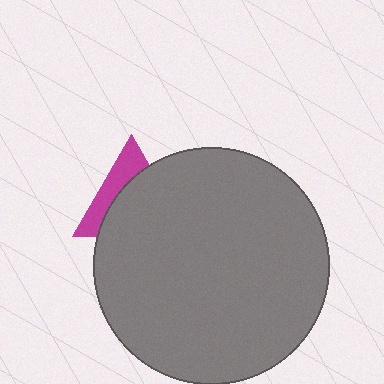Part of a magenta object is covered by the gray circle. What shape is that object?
It is a triangle.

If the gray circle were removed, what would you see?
You would see the complete magenta triangle.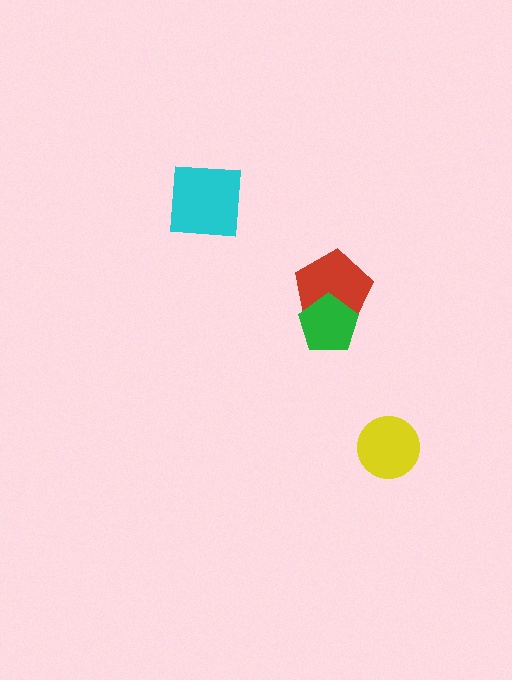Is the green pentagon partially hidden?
No, no other shape covers it.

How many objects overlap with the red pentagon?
1 object overlaps with the red pentagon.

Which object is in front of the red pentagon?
The green pentagon is in front of the red pentagon.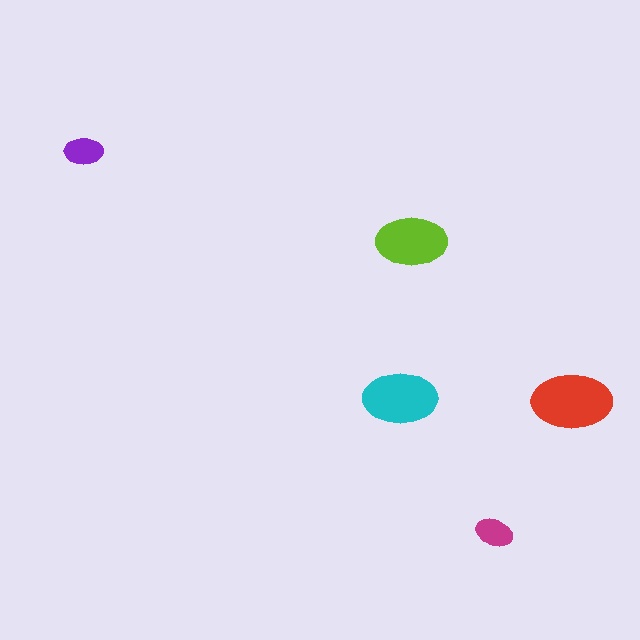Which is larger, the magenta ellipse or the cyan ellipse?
The cyan one.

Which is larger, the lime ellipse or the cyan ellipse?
The cyan one.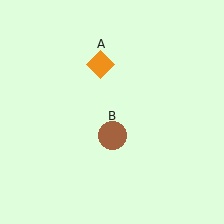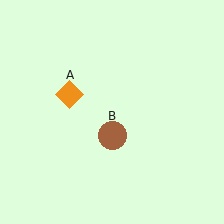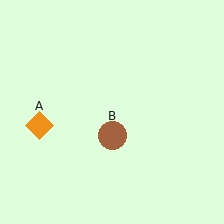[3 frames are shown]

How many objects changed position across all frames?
1 object changed position: orange diamond (object A).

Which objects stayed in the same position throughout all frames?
Brown circle (object B) remained stationary.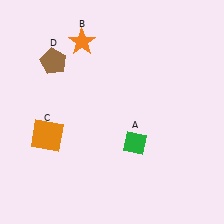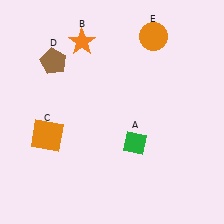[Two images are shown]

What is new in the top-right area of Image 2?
An orange circle (E) was added in the top-right area of Image 2.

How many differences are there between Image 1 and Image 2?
There is 1 difference between the two images.